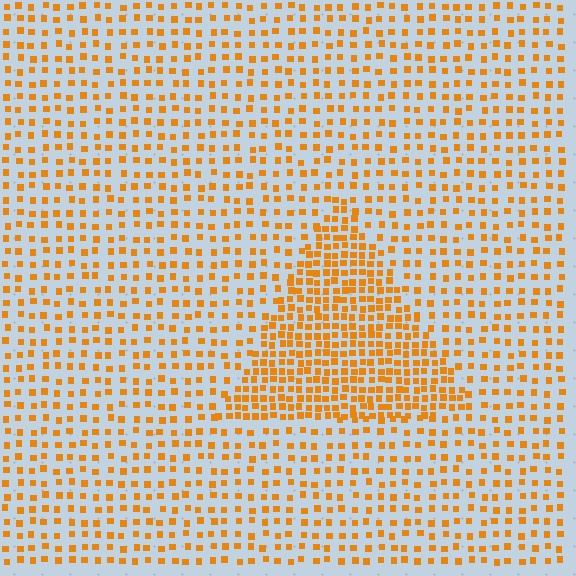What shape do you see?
I see a triangle.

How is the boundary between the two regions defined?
The boundary is defined by a change in element density (approximately 2.1x ratio). All elements are the same color, size, and shape.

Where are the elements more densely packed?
The elements are more densely packed inside the triangle boundary.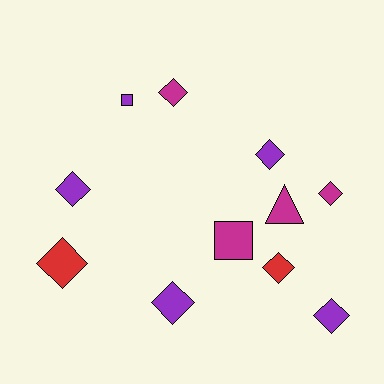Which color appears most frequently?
Purple, with 5 objects.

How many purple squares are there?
There is 1 purple square.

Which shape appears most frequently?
Diamond, with 8 objects.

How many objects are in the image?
There are 11 objects.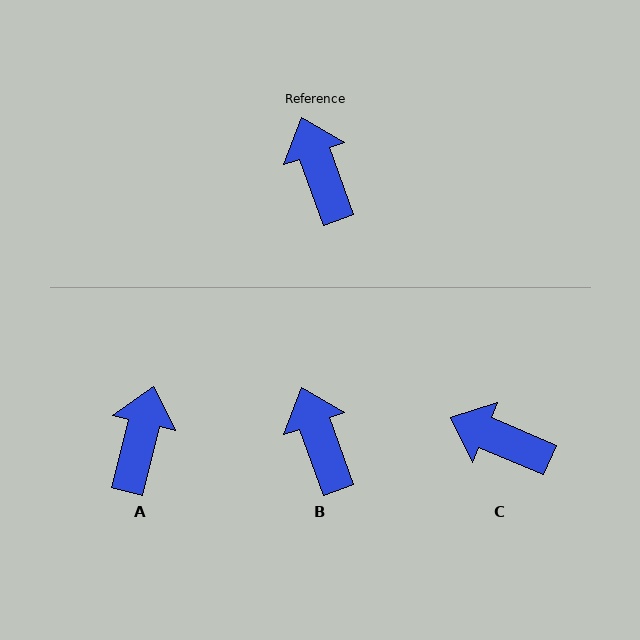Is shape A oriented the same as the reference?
No, it is off by about 34 degrees.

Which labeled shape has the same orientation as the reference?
B.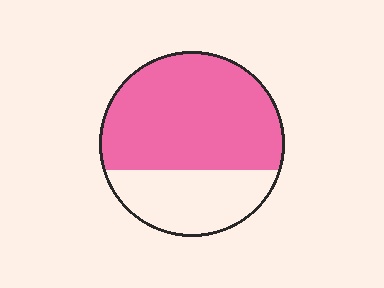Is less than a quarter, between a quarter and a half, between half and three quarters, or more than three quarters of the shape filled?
Between half and three quarters.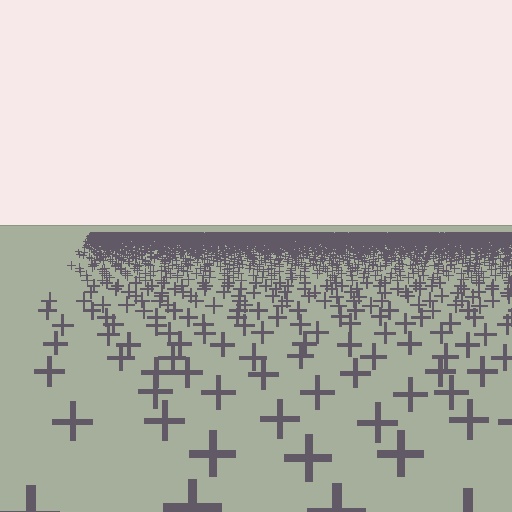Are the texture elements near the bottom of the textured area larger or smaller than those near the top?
Larger. Near the bottom, elements are closer to the viewer and appear at a bigger on-screen size.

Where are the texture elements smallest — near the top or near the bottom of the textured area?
Near the top.